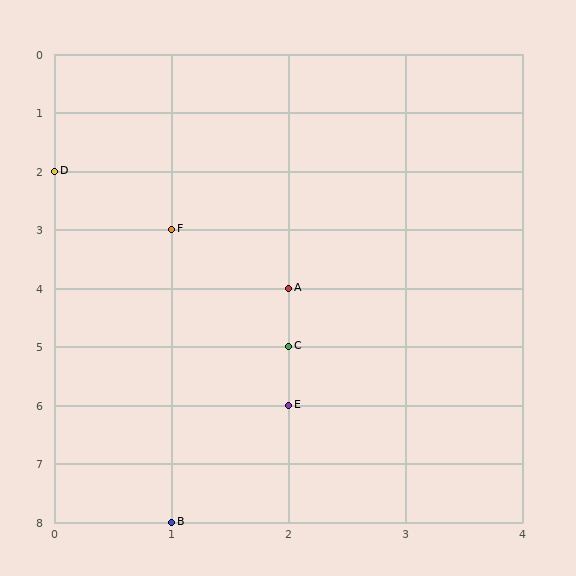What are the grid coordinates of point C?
Point C is at grid coordinates (2, 5).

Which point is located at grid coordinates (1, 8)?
Point B is at (1, 8).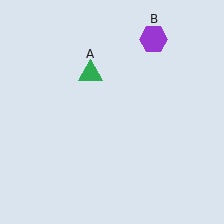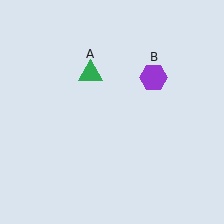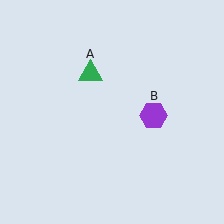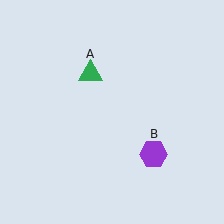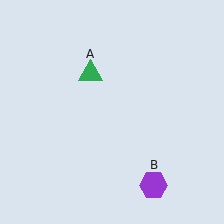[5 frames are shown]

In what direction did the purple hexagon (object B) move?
The purple hexagon (object B) moved down.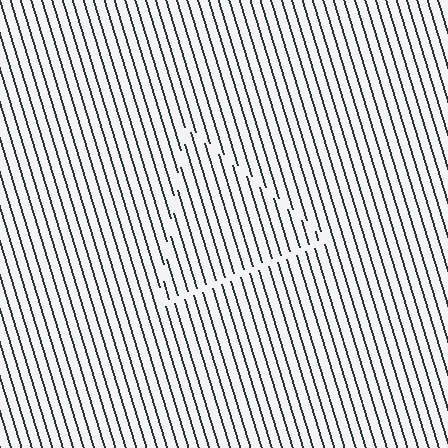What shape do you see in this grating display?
An illusory triangle. The interior of the shape contains the same grating, shifted by half a period — the contour is defined by the phase discontinuity where line-ends from the inner and outer gratings abut.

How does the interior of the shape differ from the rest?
The interior of the shape contains the same grating, shifted by half a period — the contour is defined by the phase discontinuity where line-ends from the inner and outer gratings abut.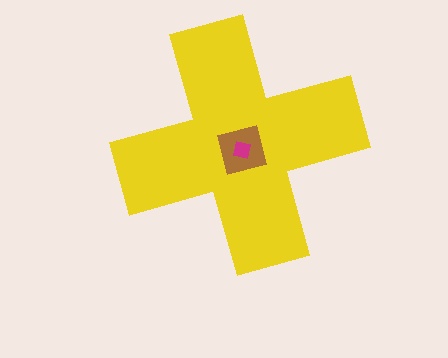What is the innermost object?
The magenta square.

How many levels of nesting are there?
3.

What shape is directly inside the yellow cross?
The brown diamond.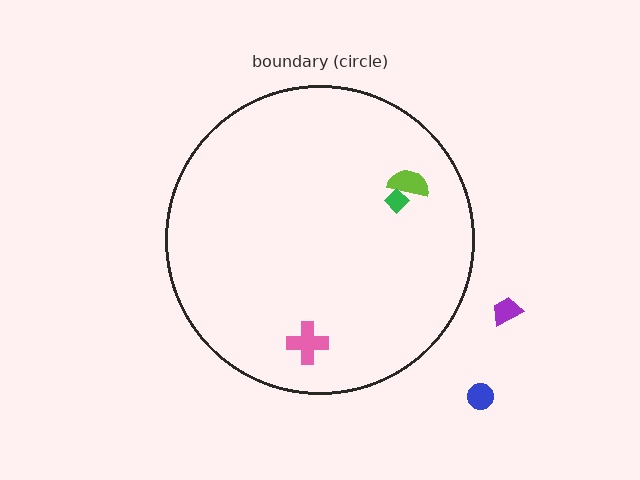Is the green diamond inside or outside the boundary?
Inside.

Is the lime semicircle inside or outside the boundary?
Inside.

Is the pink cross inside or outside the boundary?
Inside.